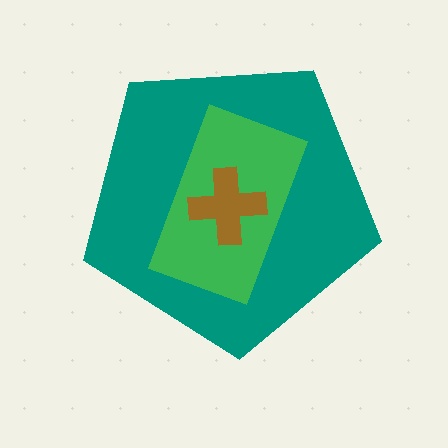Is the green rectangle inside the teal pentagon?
Yes.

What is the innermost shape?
The brown cross.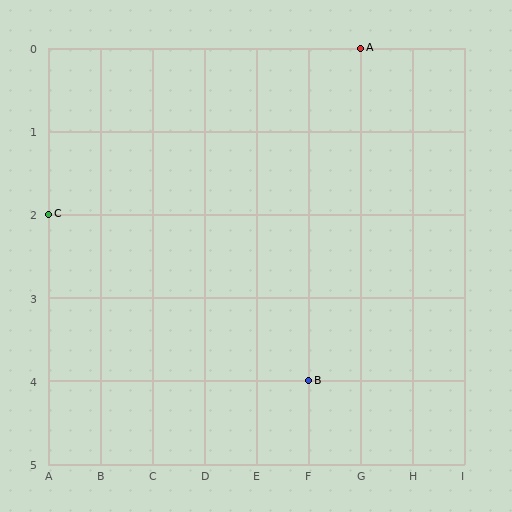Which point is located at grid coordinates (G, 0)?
Point A is at (G, 0).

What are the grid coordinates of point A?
Point A is at grid coordinates (G, 0).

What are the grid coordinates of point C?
Point C is at grid coordinates (A, 2).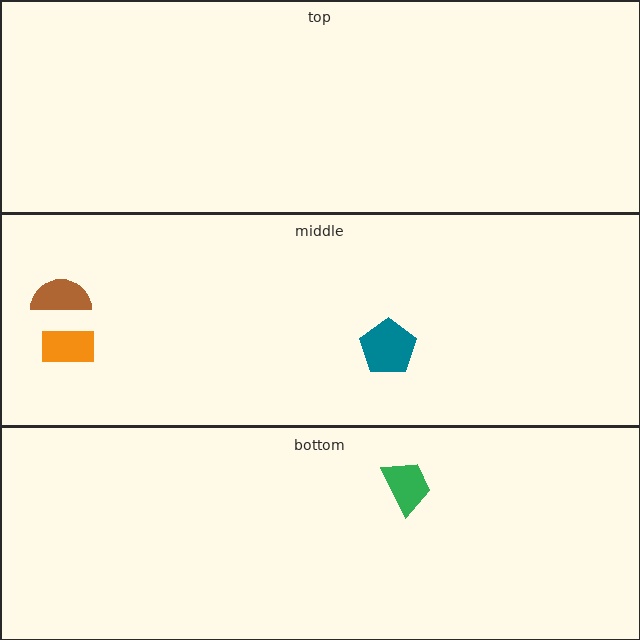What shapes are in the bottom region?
The green trapezoid.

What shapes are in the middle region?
The brown semicircle, the teal pentagon, the orange rectangle.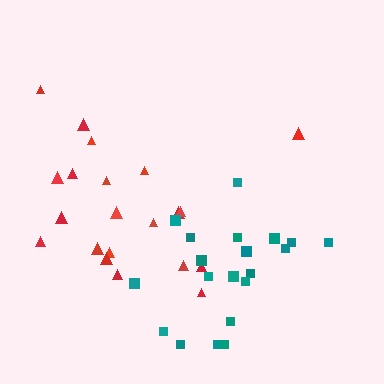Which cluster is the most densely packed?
Teal.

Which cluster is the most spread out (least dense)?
Red.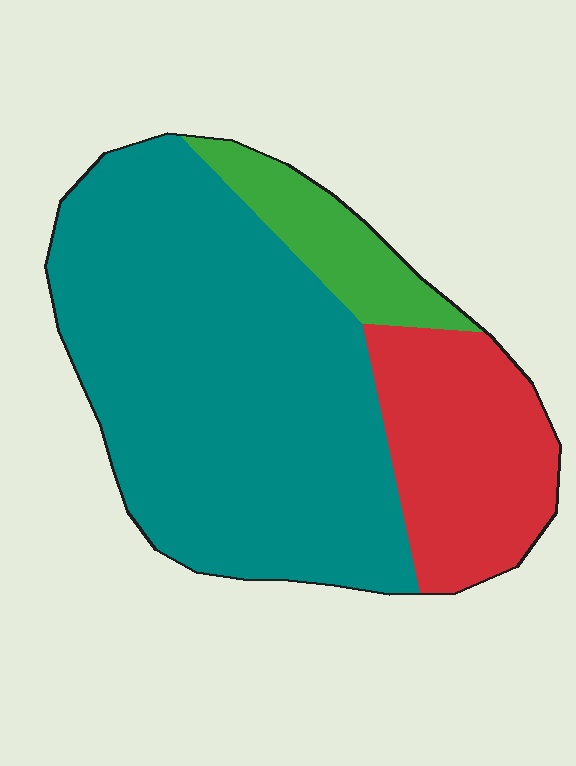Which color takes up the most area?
Teal, at roughly 65%.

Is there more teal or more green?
Teal.